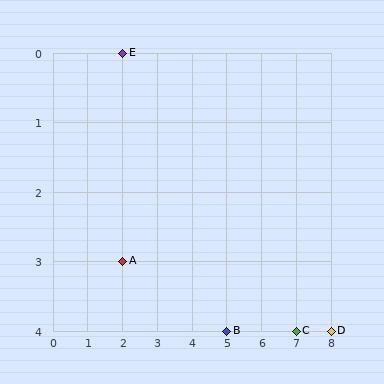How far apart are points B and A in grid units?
Points B and A are 3 columns and 1 row apart (about 3.2 grid units diagonally).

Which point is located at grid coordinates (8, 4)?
Point D is at (8, 4).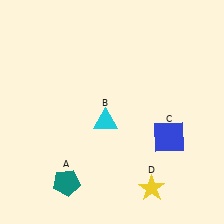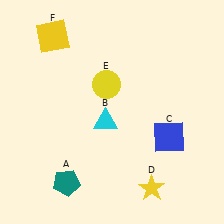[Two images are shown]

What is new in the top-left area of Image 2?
A yellow circle (E) was added in the top-left area of Image 2.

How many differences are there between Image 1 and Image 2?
There are 2 differences between the two images.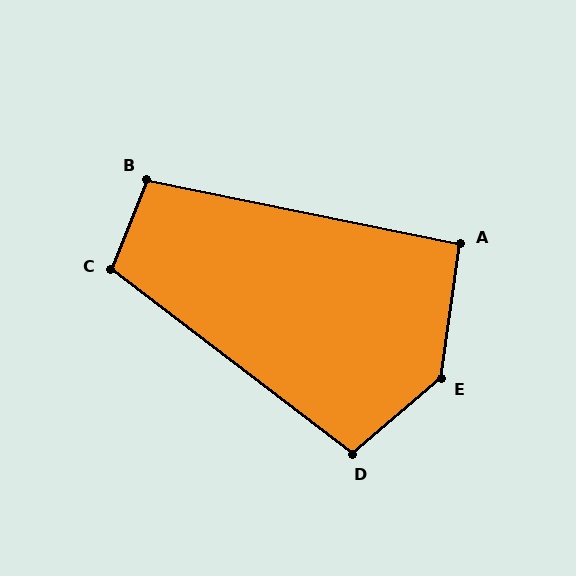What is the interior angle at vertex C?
Approximately 106 degrees (obtuse).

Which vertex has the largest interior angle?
E, at approximately 138 degrees.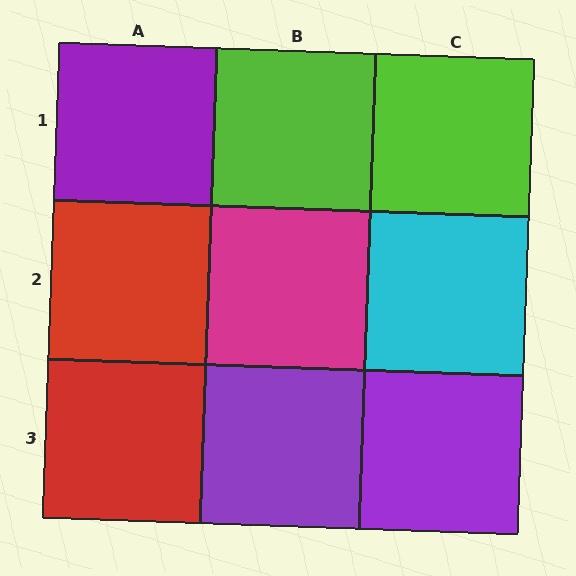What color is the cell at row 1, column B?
Lime.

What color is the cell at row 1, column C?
Lime.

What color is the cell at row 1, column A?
Purple.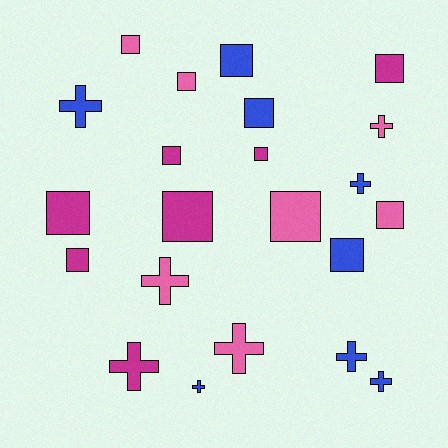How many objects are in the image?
There are 22 objects.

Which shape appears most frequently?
Square, with 13 objects.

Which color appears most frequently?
Blue, with 8 objects.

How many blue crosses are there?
There are 5 blue crosses.